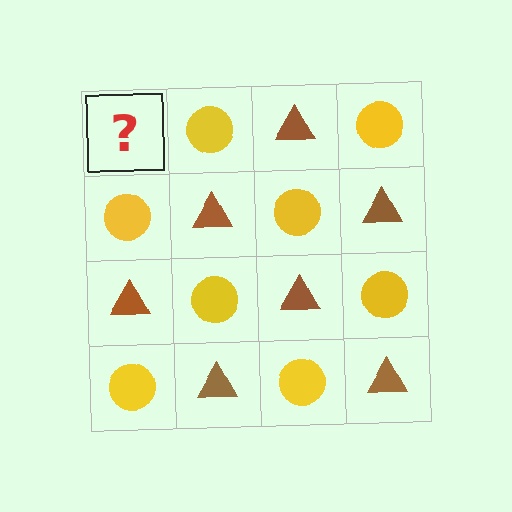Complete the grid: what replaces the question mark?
The question mark should be replaced with a brown triangle.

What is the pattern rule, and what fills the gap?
The rule is that it alternates brown triangle and yellow circle in a checkerboard pattern. The gap should be filled with a brown triangle.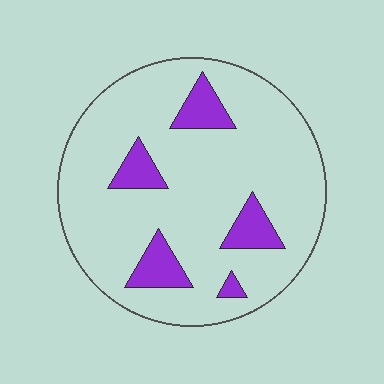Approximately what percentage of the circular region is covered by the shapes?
Approximately 15%.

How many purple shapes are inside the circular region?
5.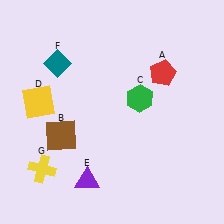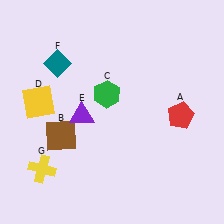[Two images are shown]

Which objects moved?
The objects that moved are: the red pentagon (A), the green hexagon (C), the purple triangle (E).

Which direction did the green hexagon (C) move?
The green hexagon (C) moved left.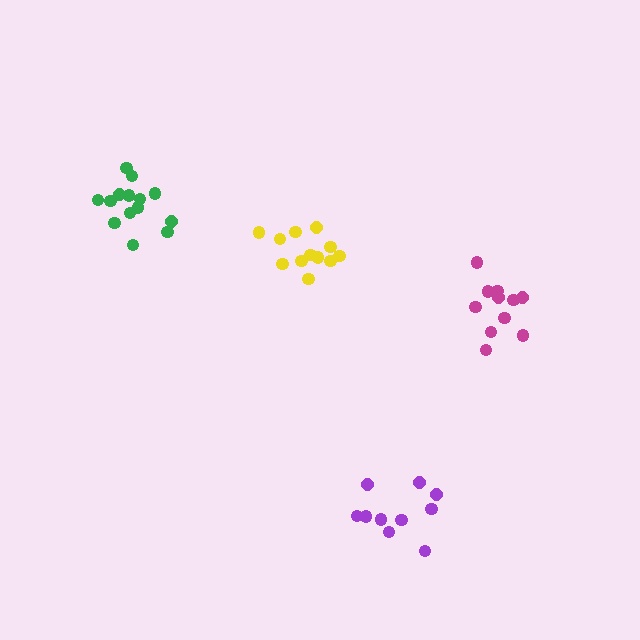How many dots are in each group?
Group 1: 12 dots, Group 2: 14 dots, Group 3: 11 dots, Group 4: 10 dots (47 total).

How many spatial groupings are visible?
There are 4 spatial groupings.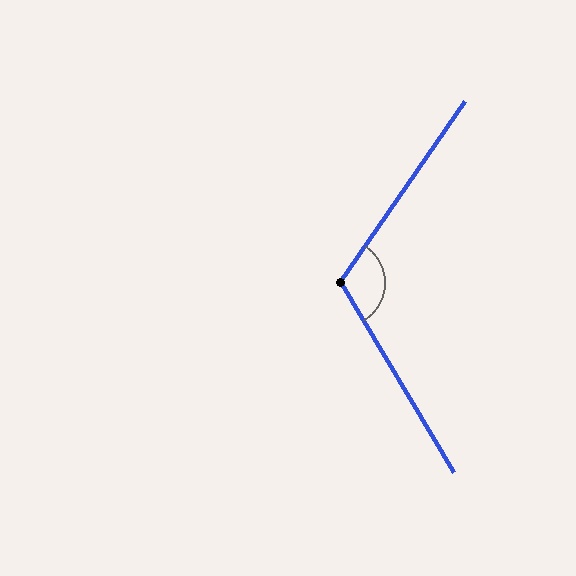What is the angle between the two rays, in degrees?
Approximately 115 degrees.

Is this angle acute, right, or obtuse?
It is obtuse.